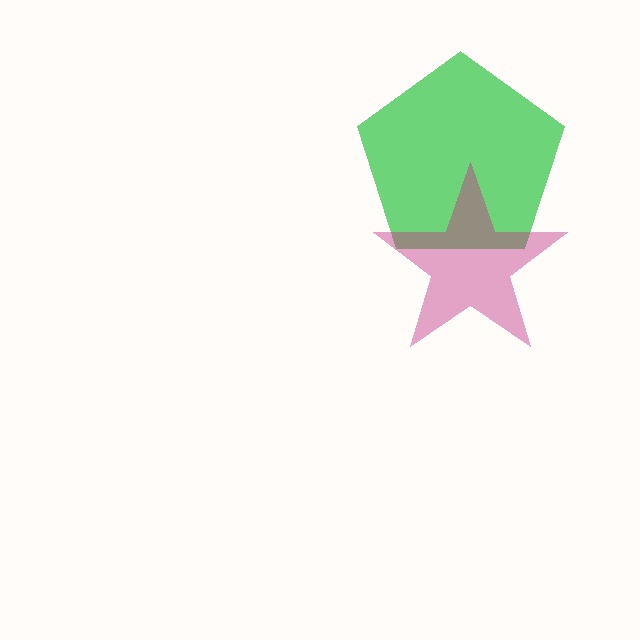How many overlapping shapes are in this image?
There are 2 overlapping shapes in the image.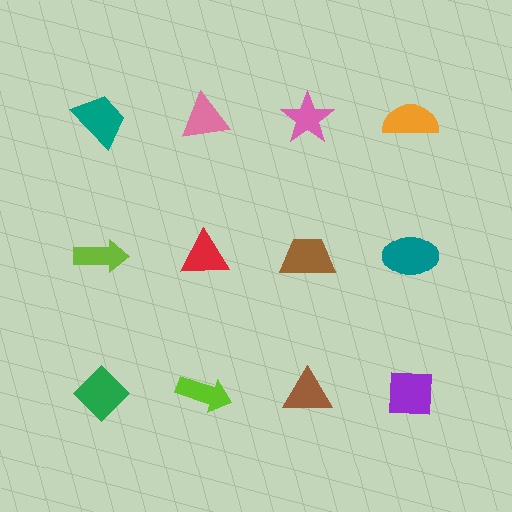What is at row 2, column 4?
A teal ellipse.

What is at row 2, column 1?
A lime arrow.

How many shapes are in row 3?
4 shapes.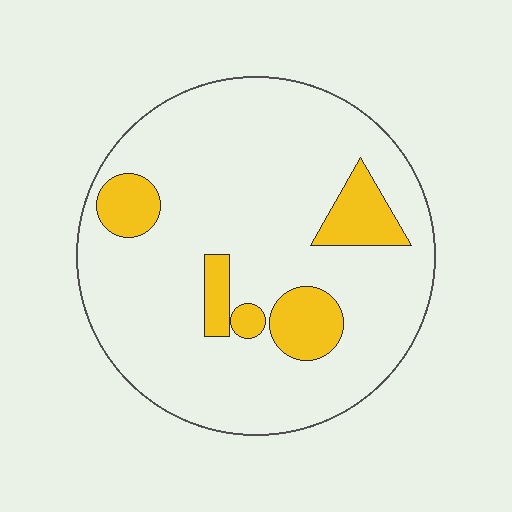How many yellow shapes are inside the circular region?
5.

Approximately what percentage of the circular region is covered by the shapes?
Approximately 15%.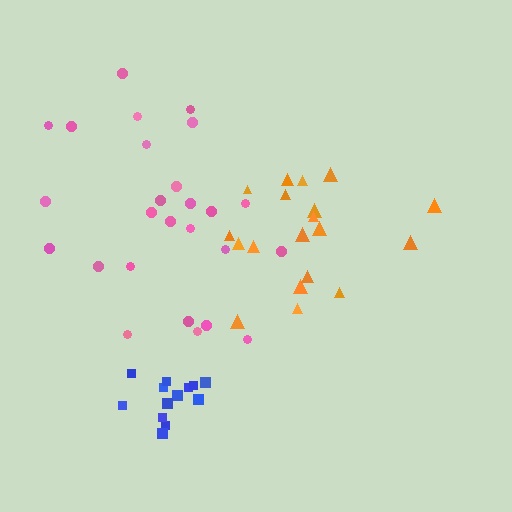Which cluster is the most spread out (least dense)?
Pink.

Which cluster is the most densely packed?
Blue.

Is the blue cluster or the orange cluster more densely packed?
Blue.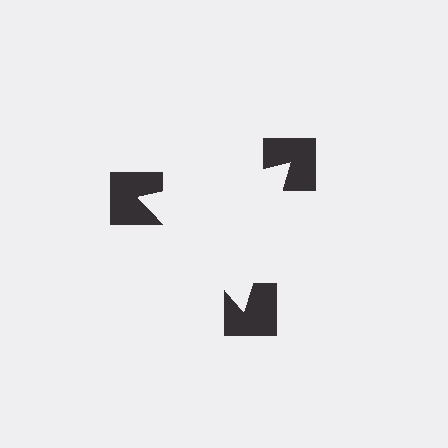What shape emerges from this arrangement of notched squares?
An illusory triangle — its edges are inferred from the aligned wedge cuts in the notched squares, not physically drawn.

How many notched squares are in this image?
There are 3 — one at each vertex of the illusory triangle.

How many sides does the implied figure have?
3 sides.